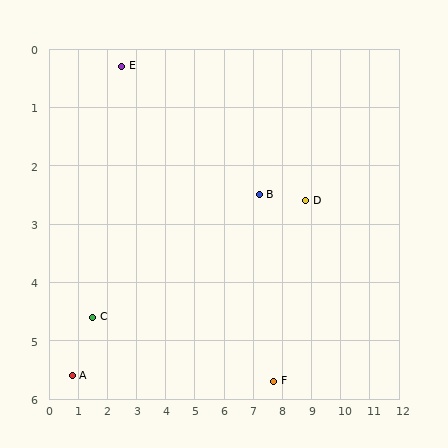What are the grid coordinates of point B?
Point B is at approximately (7.2, 2.5).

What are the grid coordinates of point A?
Point A is at approximately (0.8, 5.6).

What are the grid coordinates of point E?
Point E is at approximately (2.5, 0.3).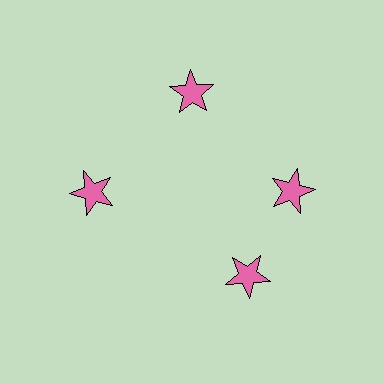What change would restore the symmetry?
The symmetry would be restored by rotating it back into even spacing with its neighbors so that all 4 stars sit at equal angles and equal distance from the center.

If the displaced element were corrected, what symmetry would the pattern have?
It would have 4-fold rotational symmetry — the pattern would map onto itself every 90 degrees.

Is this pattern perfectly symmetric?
No. The 4 pink stars are arranged in a ring, but one element near the 6 o'clock position is rotated out of alignment along the ring, breaking the 4-fold rotational symmetry.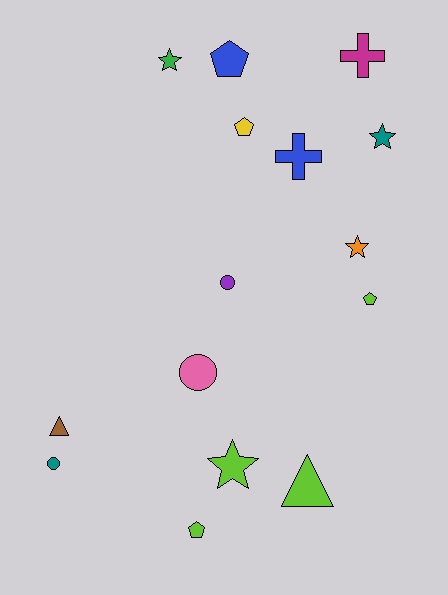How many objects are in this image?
There are 15 objects.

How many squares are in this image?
There are no squares.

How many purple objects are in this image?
There is 1 purple object.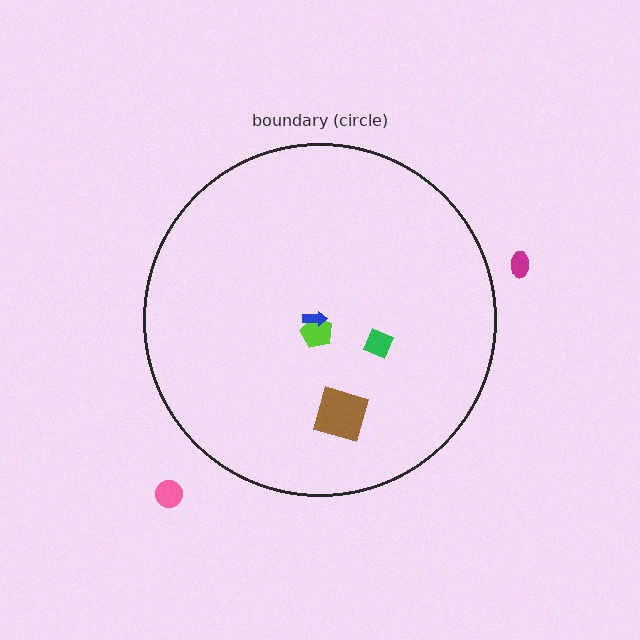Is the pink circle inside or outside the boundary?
Outside.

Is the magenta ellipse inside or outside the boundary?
Outside.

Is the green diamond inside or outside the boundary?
Inside.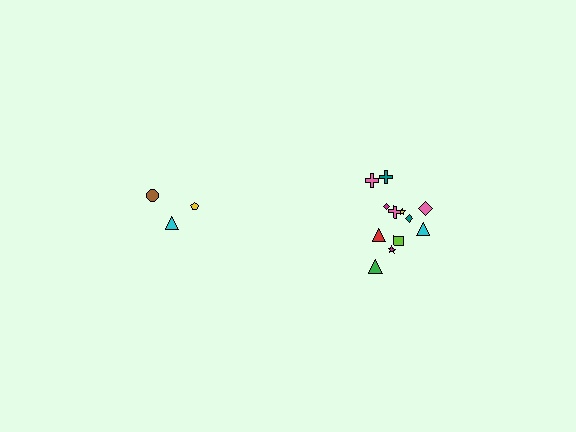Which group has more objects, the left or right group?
The right group.